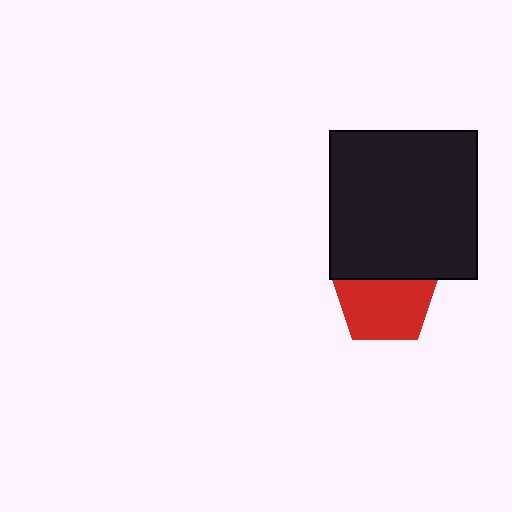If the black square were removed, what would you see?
You would see the complete red pentagon.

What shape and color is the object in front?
The object in front is a black square.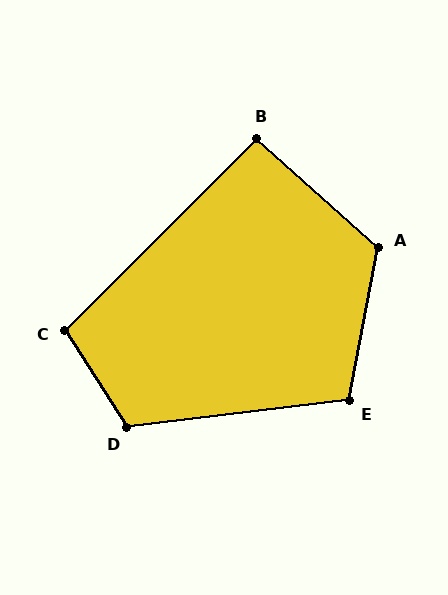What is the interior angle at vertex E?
Approximately 108 degrees (obtuse).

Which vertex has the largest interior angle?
A, at approximately 121 degrees.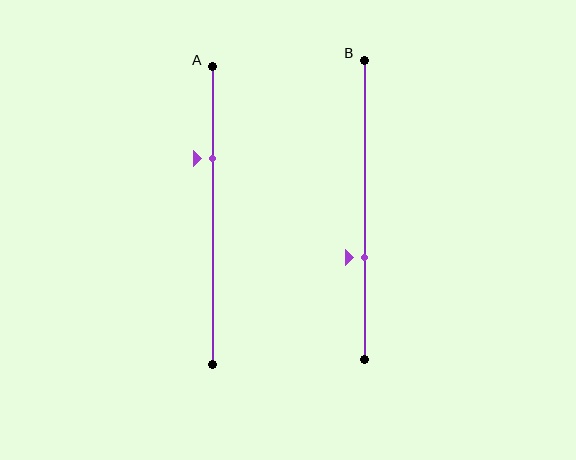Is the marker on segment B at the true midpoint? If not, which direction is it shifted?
No, the marker on segment B is shifted downward by about 16% of the segment length.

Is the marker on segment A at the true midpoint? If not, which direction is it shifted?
No, the marker on segment A is shifted upward by about 19% of the segment length.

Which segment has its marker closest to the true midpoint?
Segment B has its marker closest to the true midpoint.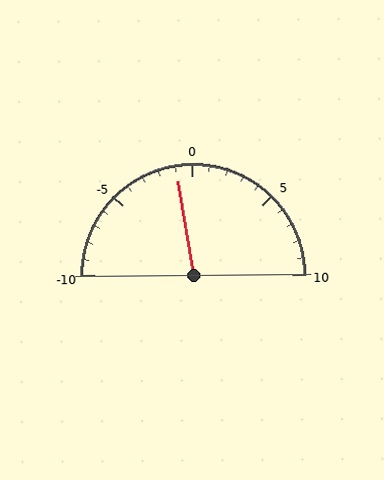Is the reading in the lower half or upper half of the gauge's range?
The reading is in the lower half of the range (-10 to 10).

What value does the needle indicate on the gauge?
The needle indicates approximately -1.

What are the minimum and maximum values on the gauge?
The gauge ranges from -10 to 10.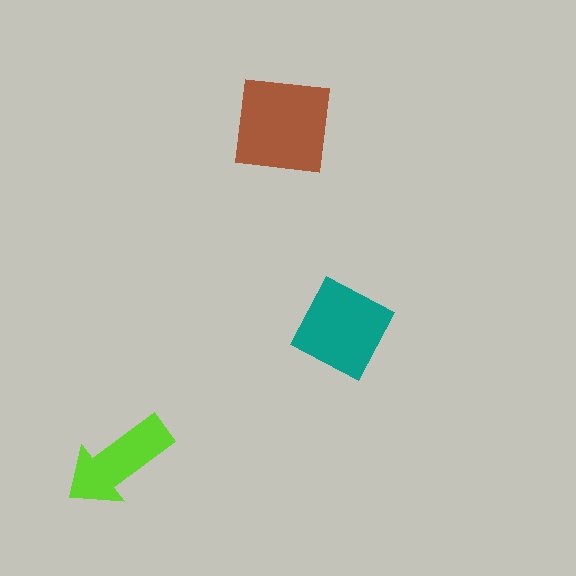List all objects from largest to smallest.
The brown square, the teal square, the lime arrow.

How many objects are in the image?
There are 3 objects in the image.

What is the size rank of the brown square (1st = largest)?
1st.